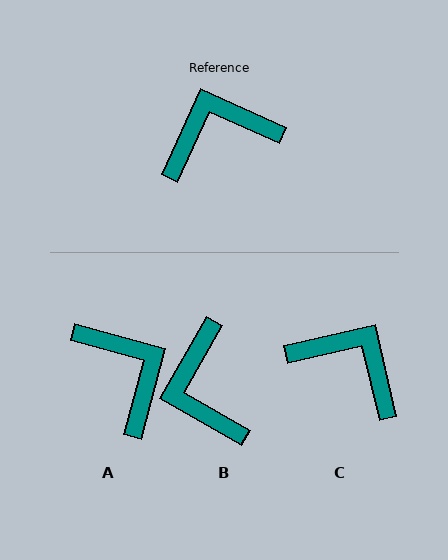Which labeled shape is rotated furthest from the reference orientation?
B, about 84 degrees away.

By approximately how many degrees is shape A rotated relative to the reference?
Approximately 81 degrees clockwise.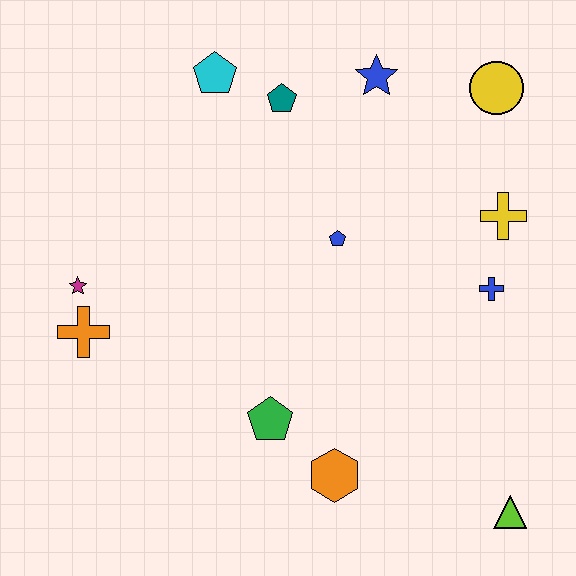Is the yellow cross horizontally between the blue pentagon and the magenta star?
No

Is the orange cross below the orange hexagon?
No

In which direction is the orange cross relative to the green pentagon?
The orange cross is to the left of the green pentagon.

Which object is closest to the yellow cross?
The blue cross is closest to the yellow cross.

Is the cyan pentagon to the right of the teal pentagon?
No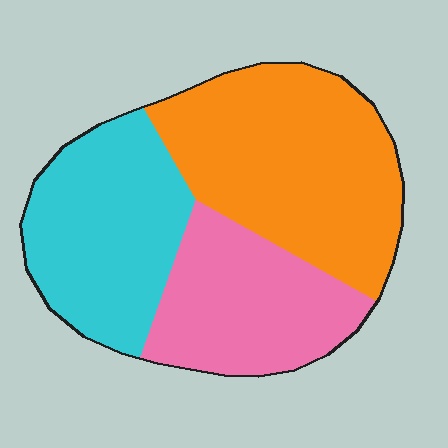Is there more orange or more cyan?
Orange.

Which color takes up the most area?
Orange, at roughly 40%.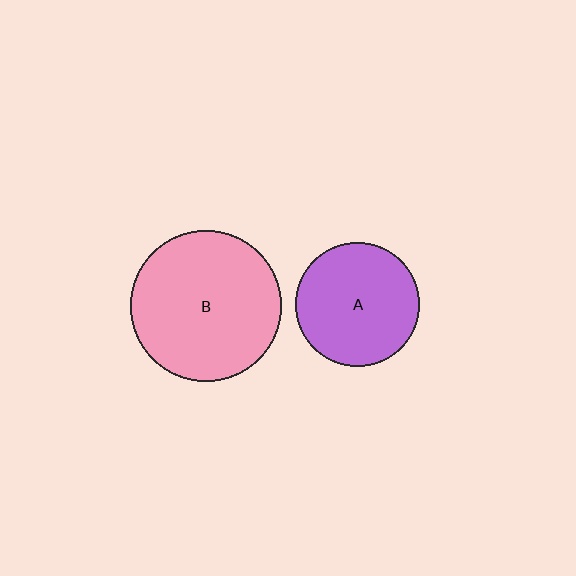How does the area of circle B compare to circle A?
Approximately 1.5 times.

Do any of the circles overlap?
No, none of the circles overlap.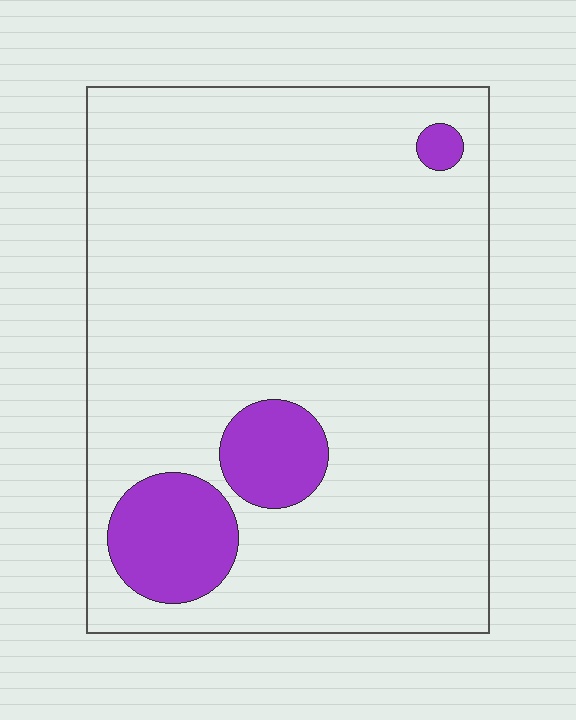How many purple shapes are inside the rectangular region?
3.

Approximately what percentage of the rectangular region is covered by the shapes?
Approximately 10%.